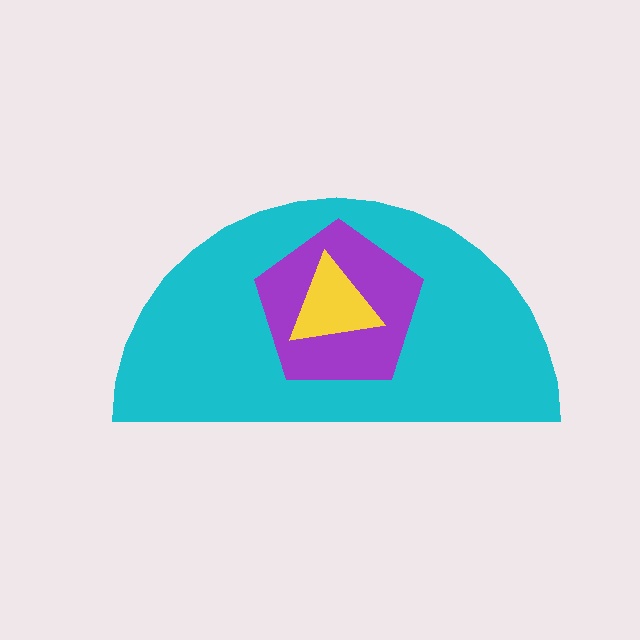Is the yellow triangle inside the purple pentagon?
Yes.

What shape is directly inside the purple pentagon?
The yellow triangle.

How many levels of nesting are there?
3.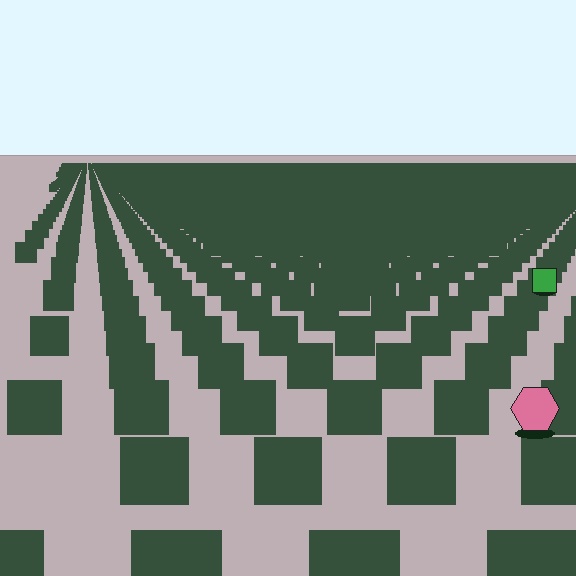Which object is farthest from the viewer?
The green square is farthest from the viewer. It appears smaller and the ground texture around it is denser.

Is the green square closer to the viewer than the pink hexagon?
No. The pink hexagon is closer — you can tell from the texture gradient: the ground texture is coarser near it.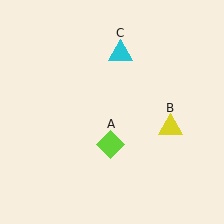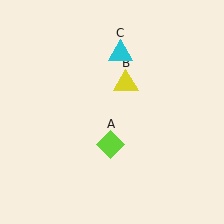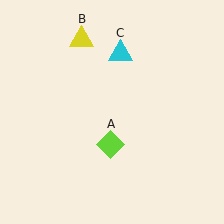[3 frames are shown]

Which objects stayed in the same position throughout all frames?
Lime diamond (object A) and cyan triangle (object C) remained stationary.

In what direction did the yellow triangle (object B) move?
The yellow triangle (object B) moved up and to the left.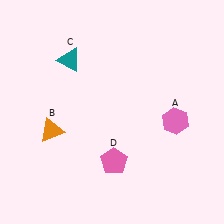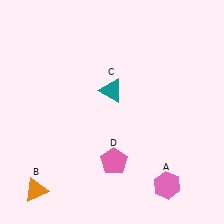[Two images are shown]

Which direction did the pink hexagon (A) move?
The pink hexagon (A) moved down.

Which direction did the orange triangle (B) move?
The orange triangle (B) moved down.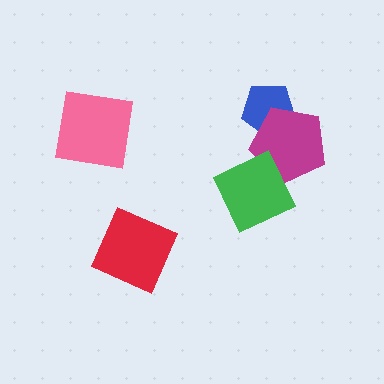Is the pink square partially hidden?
No, no other shape covers it.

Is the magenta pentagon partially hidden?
Yes, it is partially covered by another shape.